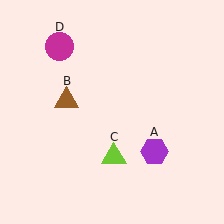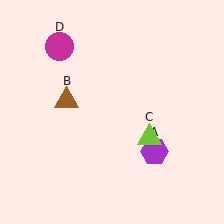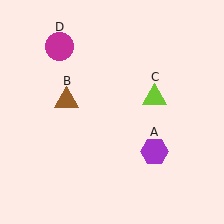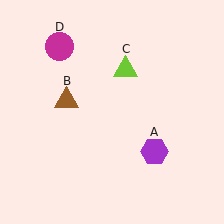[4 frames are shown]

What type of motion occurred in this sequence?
The lime triangle (object C) rotated counterclockwise around the center of the scene.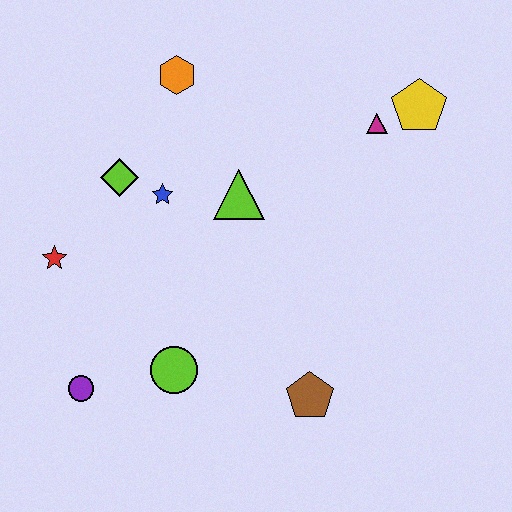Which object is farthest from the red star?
The yellow pentagon is farthest from the red star.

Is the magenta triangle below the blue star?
No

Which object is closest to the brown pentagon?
The lime circle is closest to the brown pentagon.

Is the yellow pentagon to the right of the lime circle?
Yes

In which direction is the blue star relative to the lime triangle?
The blue star is to the left of the lime triangle.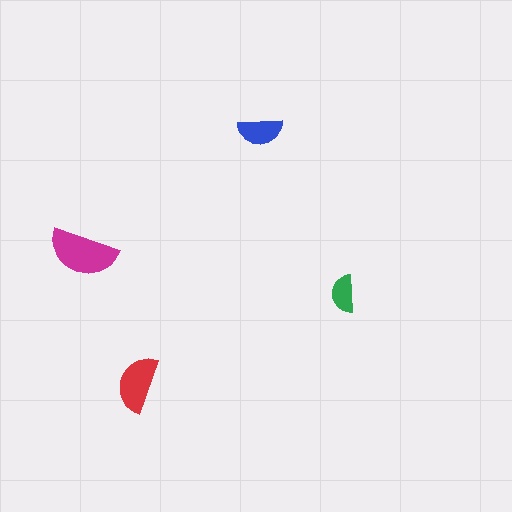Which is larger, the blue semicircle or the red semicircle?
The red one.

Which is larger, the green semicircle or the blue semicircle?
The blue one.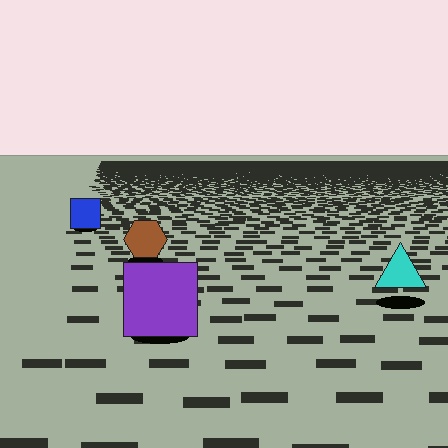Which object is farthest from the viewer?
The blue square is farthest from the viewer. It appears smaller and the ground texture around it is denser.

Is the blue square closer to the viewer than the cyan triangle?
No. The cyan triangle is closer — you can tell from the texture gradient: the ground texture is coarser near it.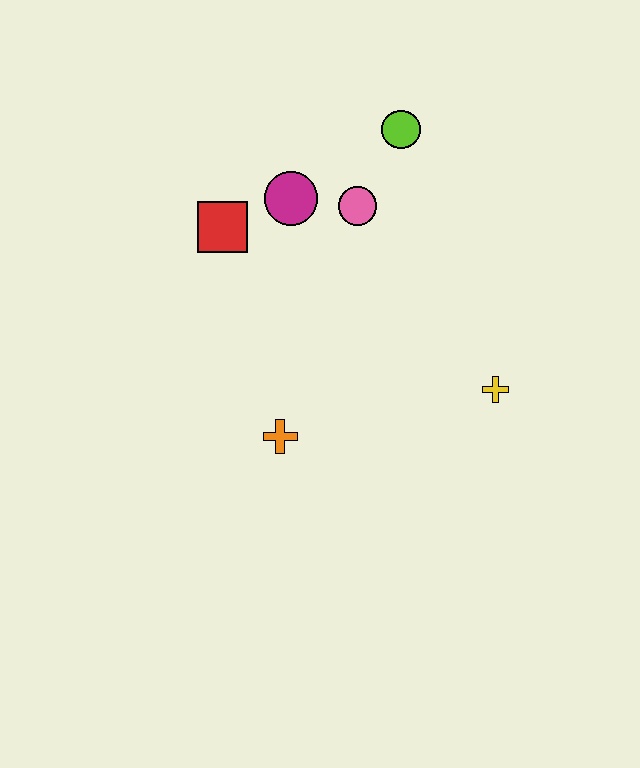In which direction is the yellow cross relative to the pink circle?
The yellow cross is below the pink circle.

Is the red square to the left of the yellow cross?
Yes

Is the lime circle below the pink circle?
No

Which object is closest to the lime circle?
The pink circle is closest to the lime circle.